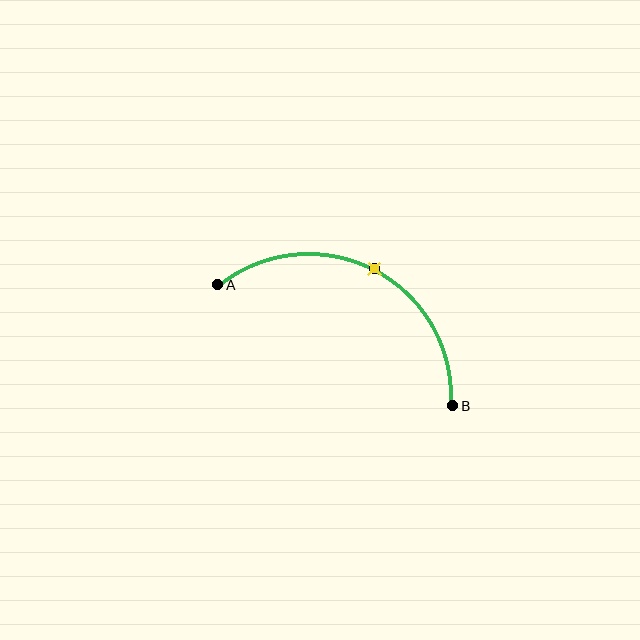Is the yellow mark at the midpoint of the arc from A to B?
Yes. The yellow mark lies on the arc at equal arc-length from both A and B — it is the arc midpoint.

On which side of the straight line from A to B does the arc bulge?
The arc bulges above the straight line connecting A and B.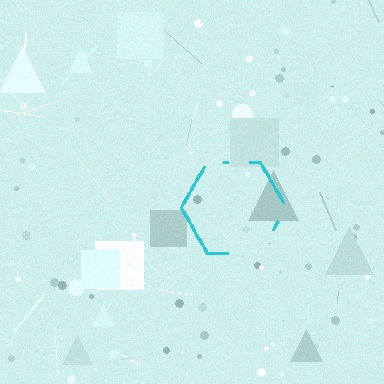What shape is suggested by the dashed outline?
The dashed outline suggests a hexagon.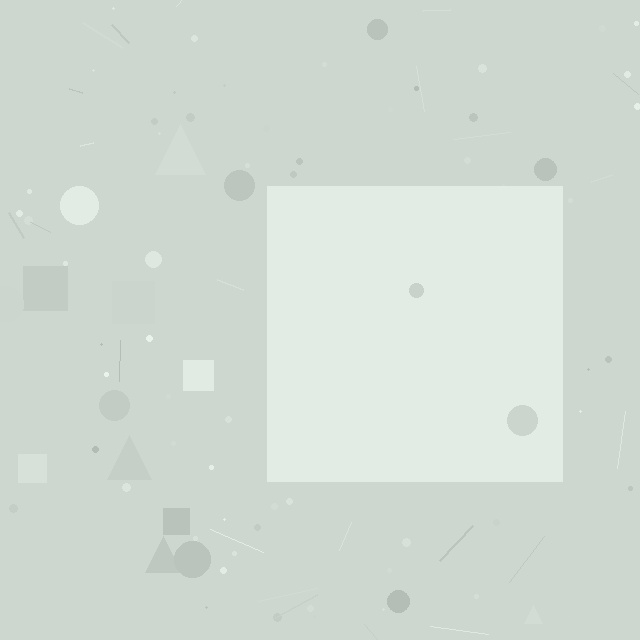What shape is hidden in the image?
A square is hidden in the image.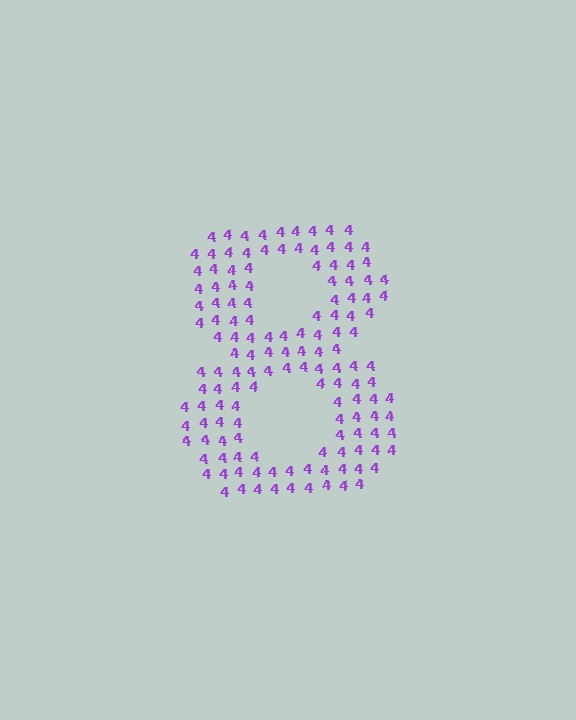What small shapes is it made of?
It is made of small digit 4's.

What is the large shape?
The large shape is the digit 8.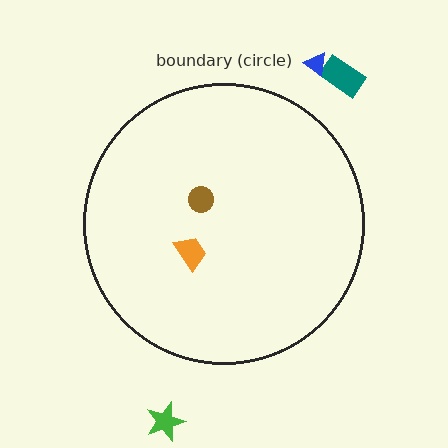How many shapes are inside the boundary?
2 inside, 3 outside.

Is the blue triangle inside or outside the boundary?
Outside.